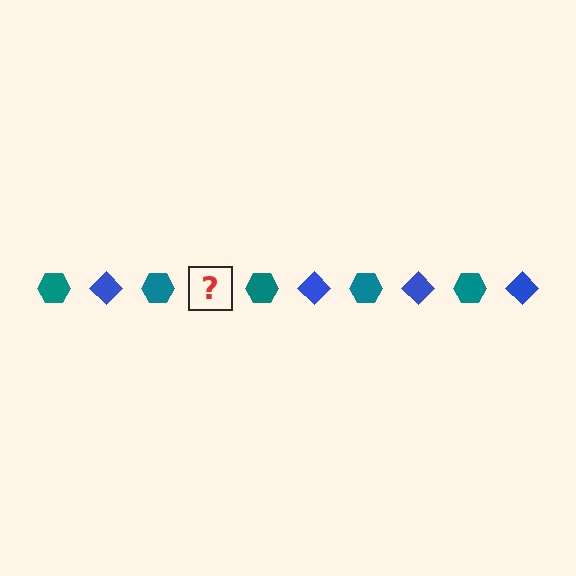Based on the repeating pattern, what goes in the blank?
The blank should be a blue diamond.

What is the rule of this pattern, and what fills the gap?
The rule is that the pattern alternates between teal hexagon and blue diamond. The gap should be filled with a blue diamond.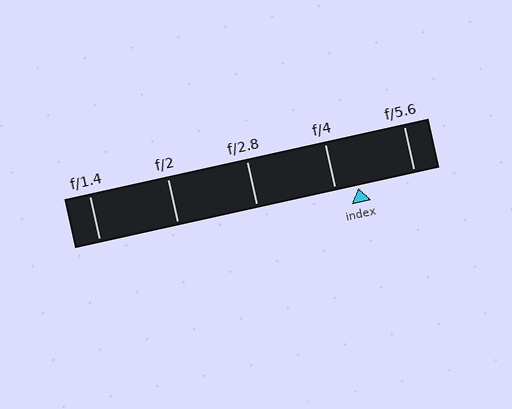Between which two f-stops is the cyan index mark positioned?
The index mark is between f/4 and f/5.6.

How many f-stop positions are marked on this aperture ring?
There are 5 f-stop positions marked.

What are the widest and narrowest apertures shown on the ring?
The widest aperture shown is f/1.4 and the narrowest is f/5.6.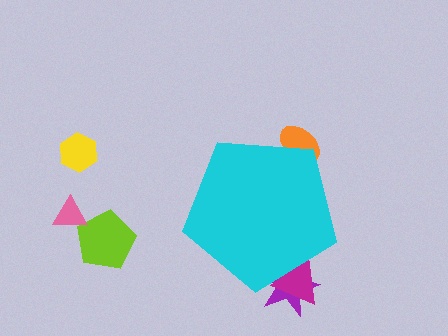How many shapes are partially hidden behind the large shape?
3 shapes are partially hidden.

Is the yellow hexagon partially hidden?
No, the yellow hexagon is fully visible.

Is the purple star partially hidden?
Yes, the purple star is partially hidden behind the cyan pentagon.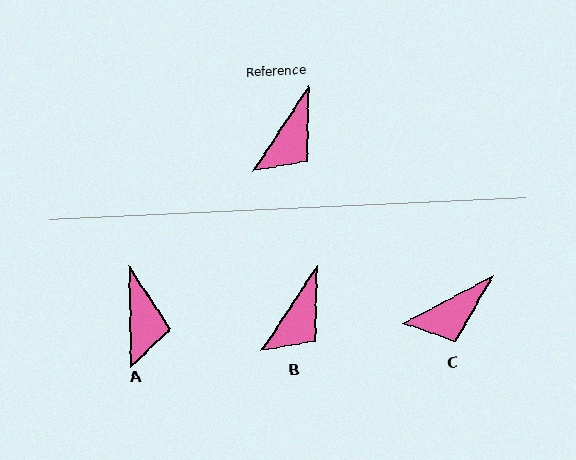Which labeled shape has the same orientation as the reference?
B.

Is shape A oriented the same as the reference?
No, it is off by about 34 degrees.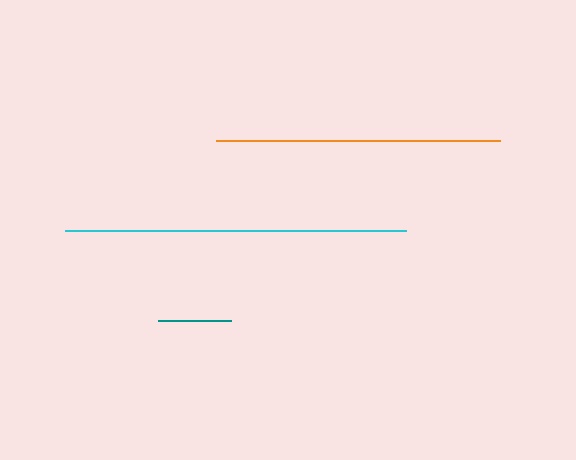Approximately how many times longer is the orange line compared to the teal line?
The orange line is approximately 3.9 times the length of the teal line.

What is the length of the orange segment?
The orange segment is approximately 284 pixels long.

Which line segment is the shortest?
The teal line is the shortest at approximately 73 pixels.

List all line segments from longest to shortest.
From longest to shortest: cyan, orange, teal.